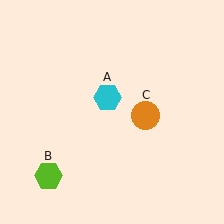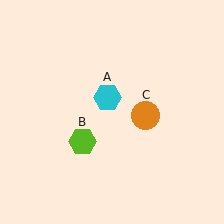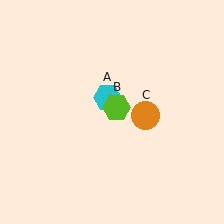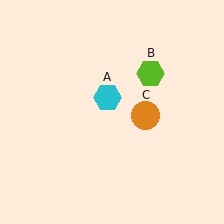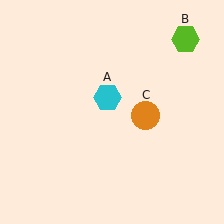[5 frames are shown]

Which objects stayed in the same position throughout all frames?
Cyan hexagon (object A) and orange circle (object C) remained stationary.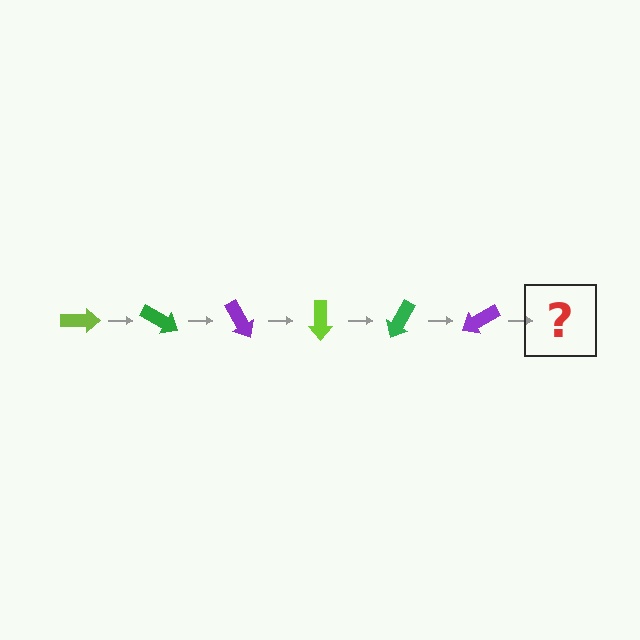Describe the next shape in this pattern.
It should be a lime arrow, rotated 180 degrees from the start.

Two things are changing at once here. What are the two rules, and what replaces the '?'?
The two rules are that it rotates 30 degrees each step and the color cycles through lime, green, and purple. The '?' should be a lime arrow, rotated 180 degrees from the start.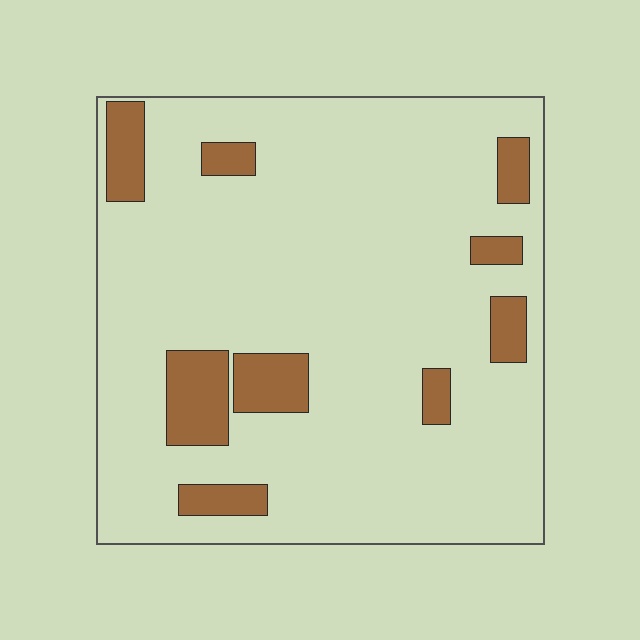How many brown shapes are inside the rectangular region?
9.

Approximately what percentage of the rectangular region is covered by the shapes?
Approximately 15%.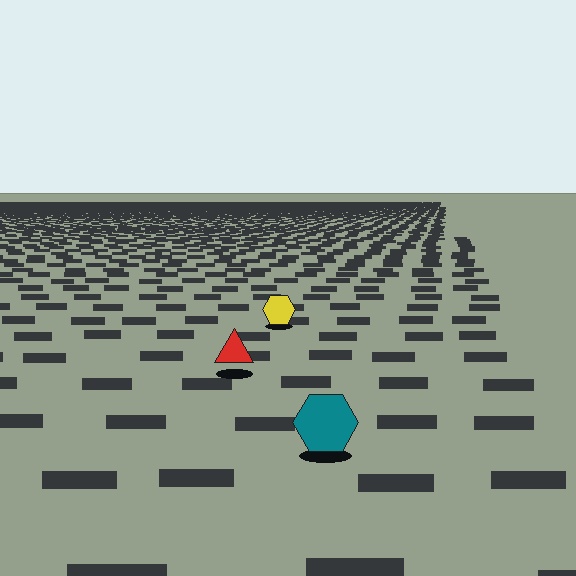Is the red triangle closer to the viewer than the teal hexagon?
No. The teal hexagon is closer — you can tell from the texture gradient: the ground texture is coarser near it.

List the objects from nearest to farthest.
From nearest to farthest: the teal hexagon, the red triangle, the yellow hexagon.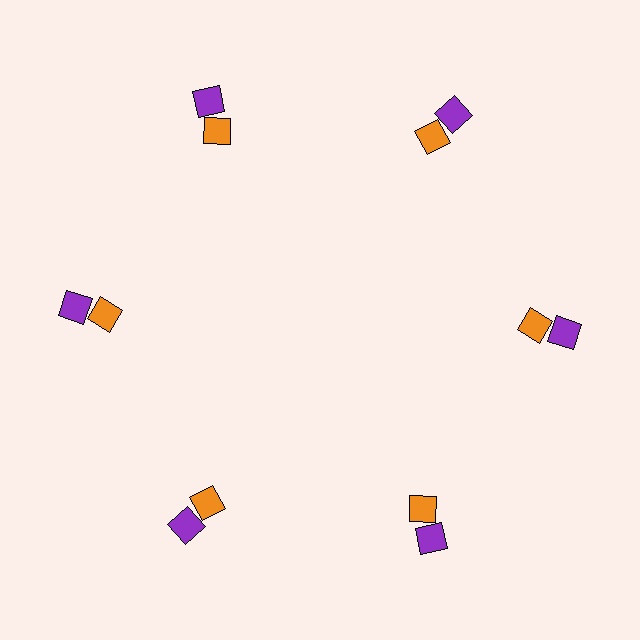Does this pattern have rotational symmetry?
Yes, this pattern has 6-fold rotational symmetry. It looks the same after rotating 60 degrees around the center.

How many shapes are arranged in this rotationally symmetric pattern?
There are 12 shapes, arranged in 6 groups of 2.